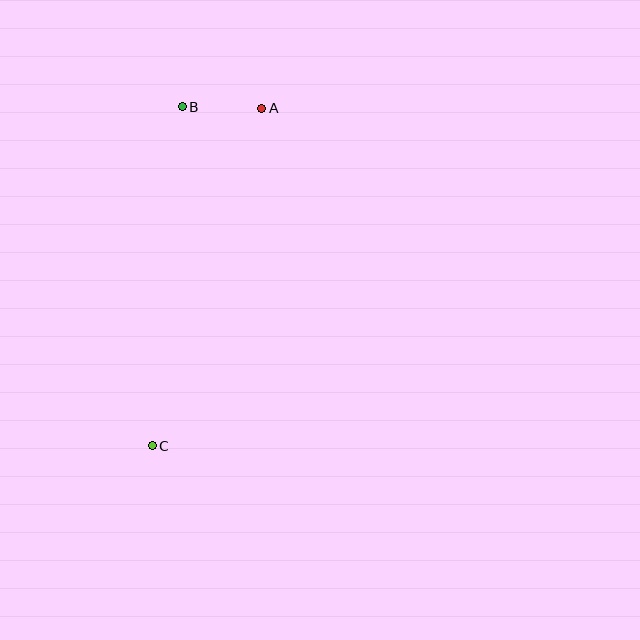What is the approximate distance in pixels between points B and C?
The distance between B and C is approximately 340 pixels.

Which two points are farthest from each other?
Points A and C are farthest from each other.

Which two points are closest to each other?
Points A and B are closest to each other.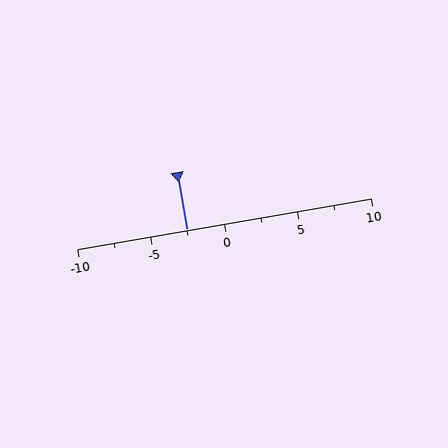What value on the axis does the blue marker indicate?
The marker indicates approximately -2.5.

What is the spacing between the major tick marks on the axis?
The major ticks are spaced 5 apart.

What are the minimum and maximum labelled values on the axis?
The axis runs from -10 to 10.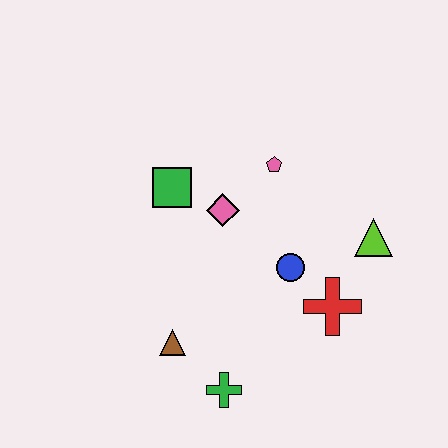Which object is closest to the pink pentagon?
The pink diamond is closest to the pink pentagon.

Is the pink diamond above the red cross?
Yes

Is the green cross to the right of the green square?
Yes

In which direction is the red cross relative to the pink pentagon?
The red cross is below the pink pentagon.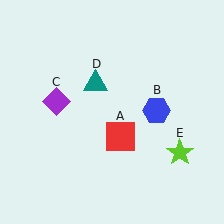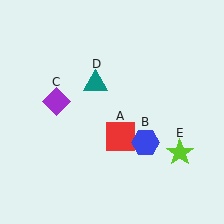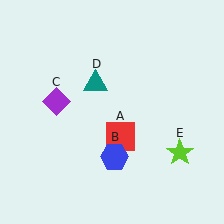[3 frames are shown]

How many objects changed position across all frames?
1 object changed position: blue hexagon (object B).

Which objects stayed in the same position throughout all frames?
Red square (object A) and purple diamond (object C) and teal triangle (object D) and lime star (object E) remained stationary.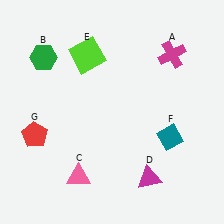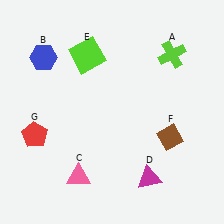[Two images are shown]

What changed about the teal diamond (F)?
In Image 1, F is teal. In Image 2, it changed to brown.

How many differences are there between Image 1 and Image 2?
There are 3 differences between the two images.